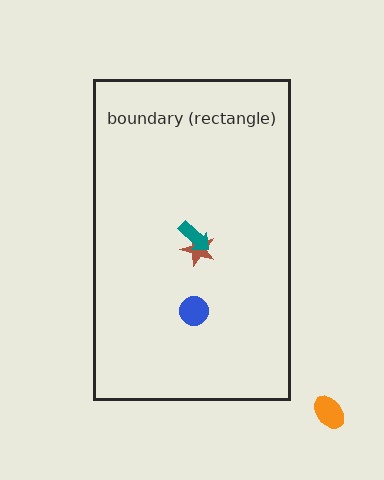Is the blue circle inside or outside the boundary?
Inside.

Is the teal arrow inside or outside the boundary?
Inside.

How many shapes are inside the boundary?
3 inside, 1 outside.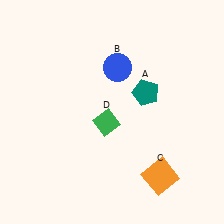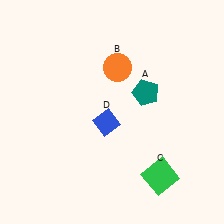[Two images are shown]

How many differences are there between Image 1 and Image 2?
There are 3 differences between the two images.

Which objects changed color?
B changed from blue to orange. C changed from orange to green. D changed from green to blue.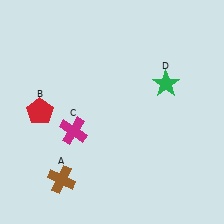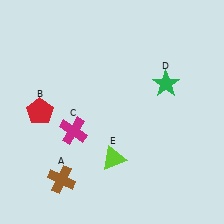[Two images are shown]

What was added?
A lime triangle (E) was added in Image 2.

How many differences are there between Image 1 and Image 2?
There is 1 difference between the two images.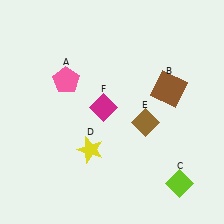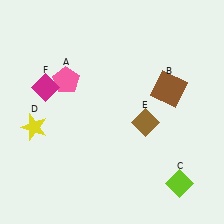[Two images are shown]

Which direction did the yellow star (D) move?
The yellow star (D) moved left.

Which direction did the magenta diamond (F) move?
The magenta diamond (F) moved left.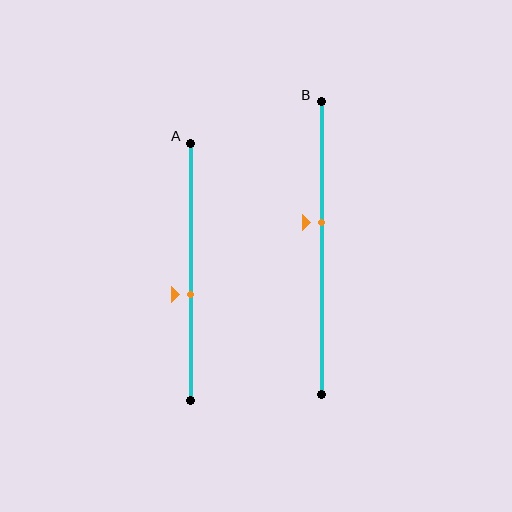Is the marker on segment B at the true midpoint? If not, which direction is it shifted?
No, the marker on segment B is shifted upward by about 9% of the segment length.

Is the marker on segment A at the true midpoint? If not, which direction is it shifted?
No, the marker on segment A is shifted downward by about 9% of the segment length.